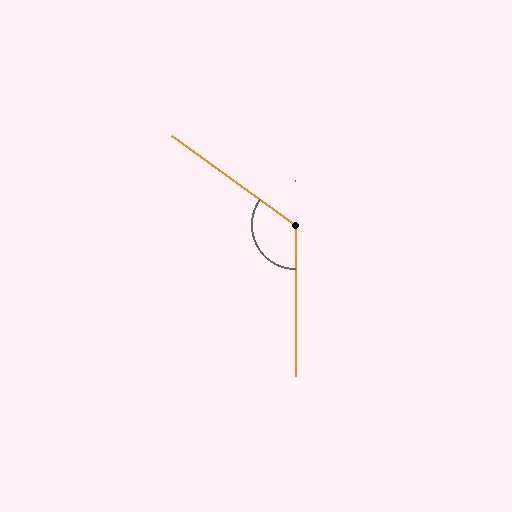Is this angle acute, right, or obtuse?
It is obtuse.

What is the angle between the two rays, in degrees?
Approximately 126 degrees.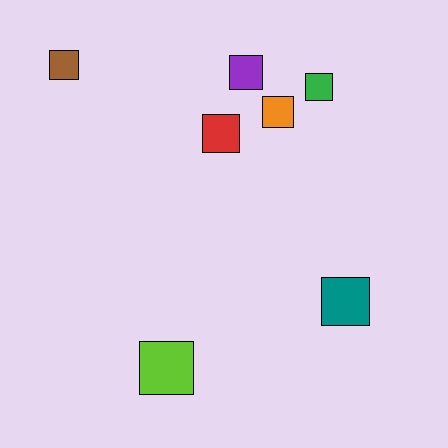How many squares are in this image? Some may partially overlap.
There are 7 squares.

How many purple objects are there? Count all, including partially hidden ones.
There is 1 purple object.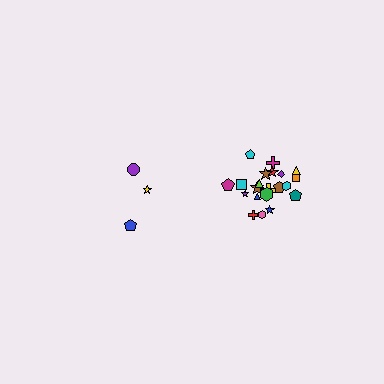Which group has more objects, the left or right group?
The right group.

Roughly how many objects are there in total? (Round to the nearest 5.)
Roughly 25 objects in total.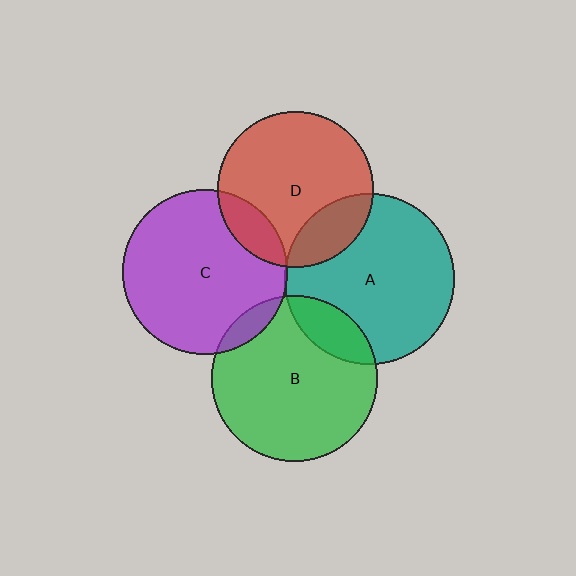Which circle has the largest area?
Circle A (teal).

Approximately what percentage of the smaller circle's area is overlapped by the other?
Approximately 15%.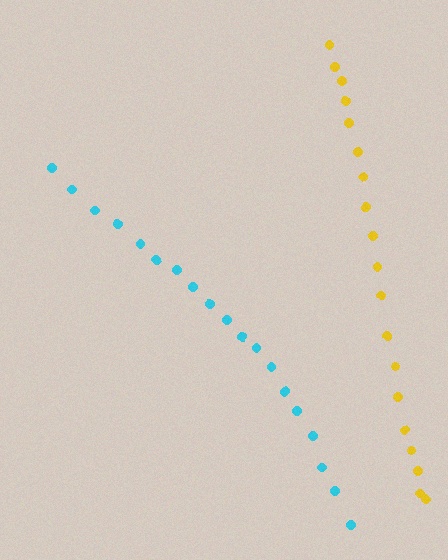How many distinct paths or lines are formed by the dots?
There are 2 distinct paths.